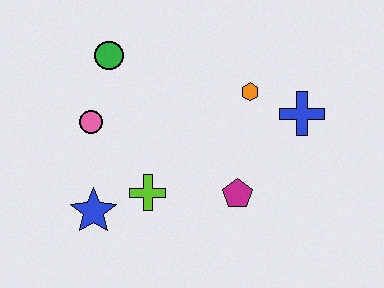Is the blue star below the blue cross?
Yes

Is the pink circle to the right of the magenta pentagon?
No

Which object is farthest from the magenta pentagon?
The green circle is farthest from the magenta pentagon.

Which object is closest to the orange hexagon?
The blue cross is closest to the orange hexagon.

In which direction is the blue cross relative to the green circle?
The blue cross is to the right of the green circle.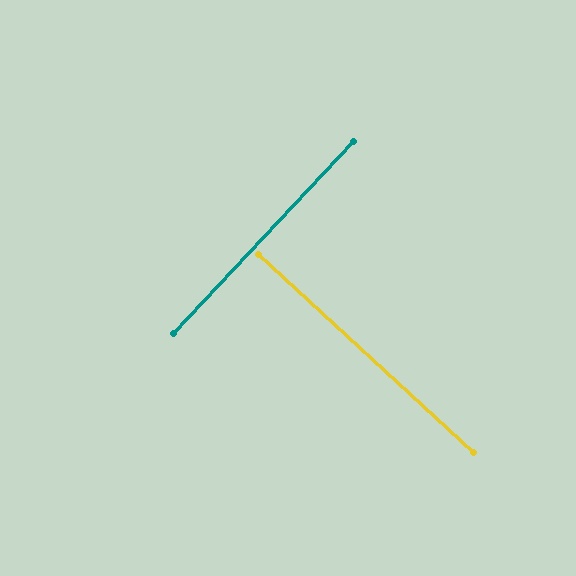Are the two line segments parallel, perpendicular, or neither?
Perpendicular — they meet at approximately 89°.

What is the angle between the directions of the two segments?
Approximately 89 degrees.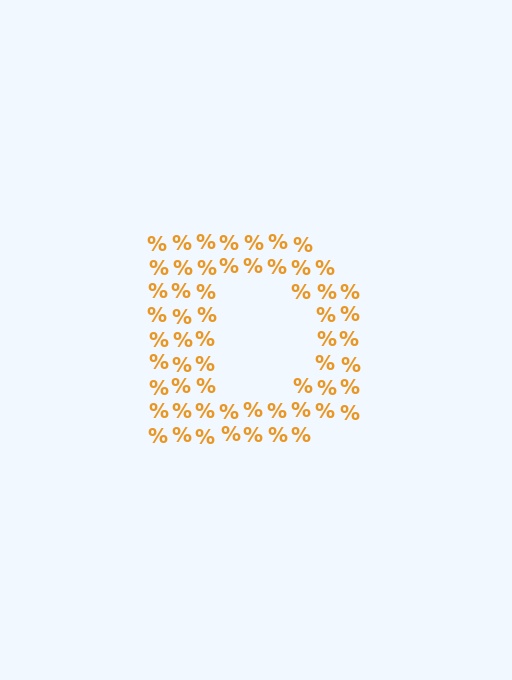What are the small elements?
The small elements are percent signs.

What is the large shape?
The large shape is the letter D.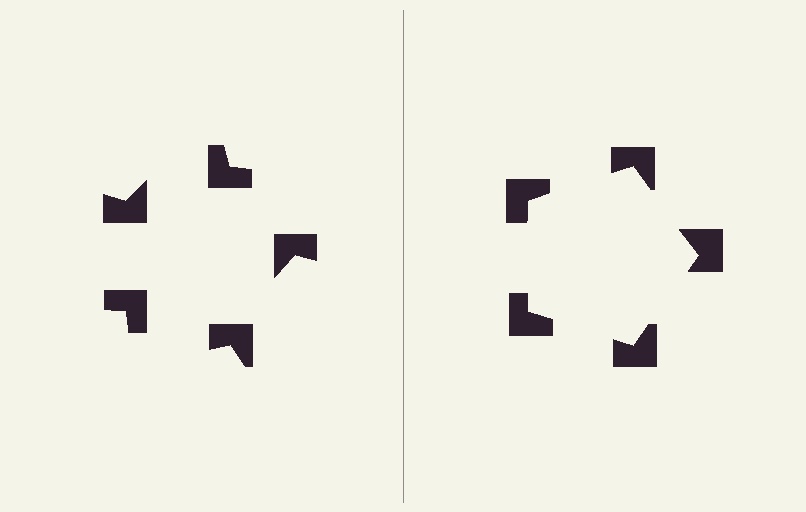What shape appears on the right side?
An illusory pentagon.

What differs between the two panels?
The notched squares are positioned identically on both sides; only the wedge orientations differ. On the right they align to a pentagon; on the left they are misaligned.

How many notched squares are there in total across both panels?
10 — 5 on each side.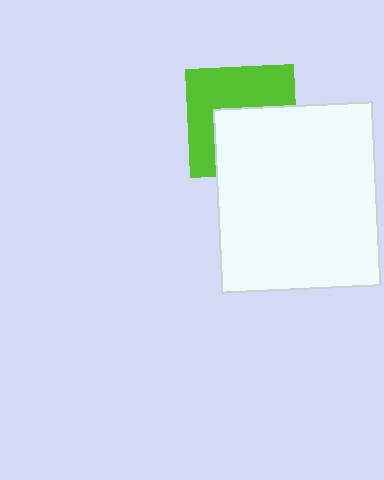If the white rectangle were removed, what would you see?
You would see the complete lime square.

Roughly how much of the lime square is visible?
About half of it is visible (roughly 52%).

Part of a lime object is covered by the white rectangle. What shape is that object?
It is a square.